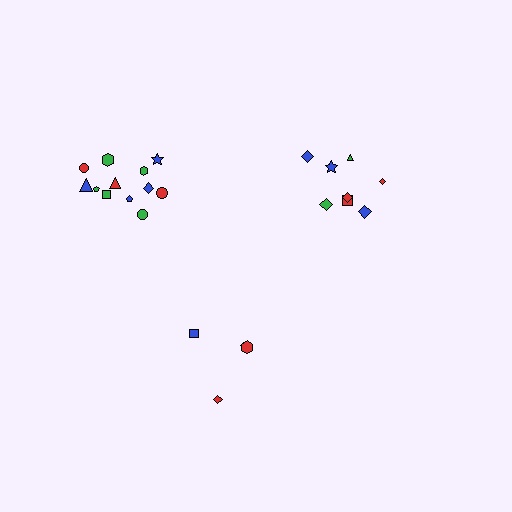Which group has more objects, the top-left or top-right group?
The top-left group.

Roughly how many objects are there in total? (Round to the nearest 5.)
Roughly 25 objects in total.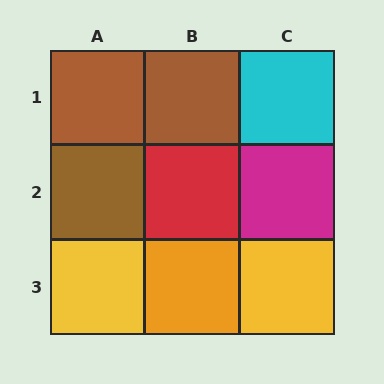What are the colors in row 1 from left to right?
Brown, brown, cyan.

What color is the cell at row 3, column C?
Yellow.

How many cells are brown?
3 cells are brown.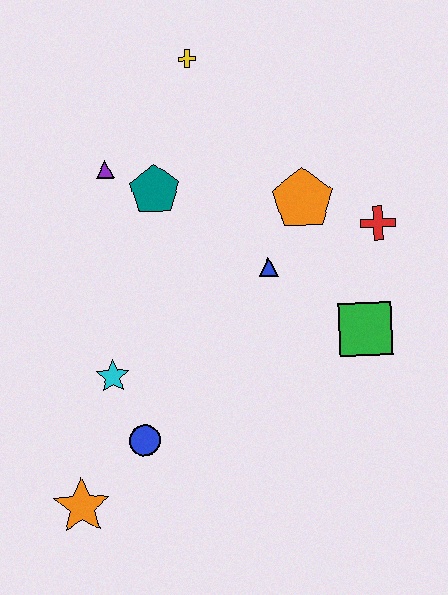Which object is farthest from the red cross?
The orange star is farthest from the red cross.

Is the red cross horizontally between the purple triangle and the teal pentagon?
No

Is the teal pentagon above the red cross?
Yes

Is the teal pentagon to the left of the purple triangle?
No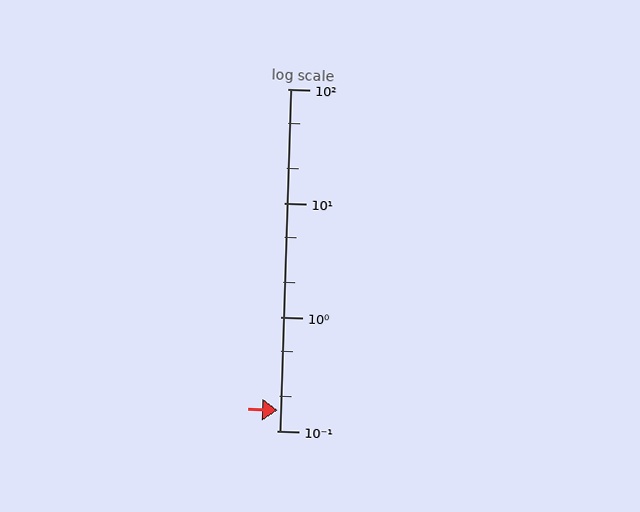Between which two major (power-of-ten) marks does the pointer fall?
The pointer is between 0.1 and 1.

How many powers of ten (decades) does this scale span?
The scale spans 3 decades, from 0.1 to 100.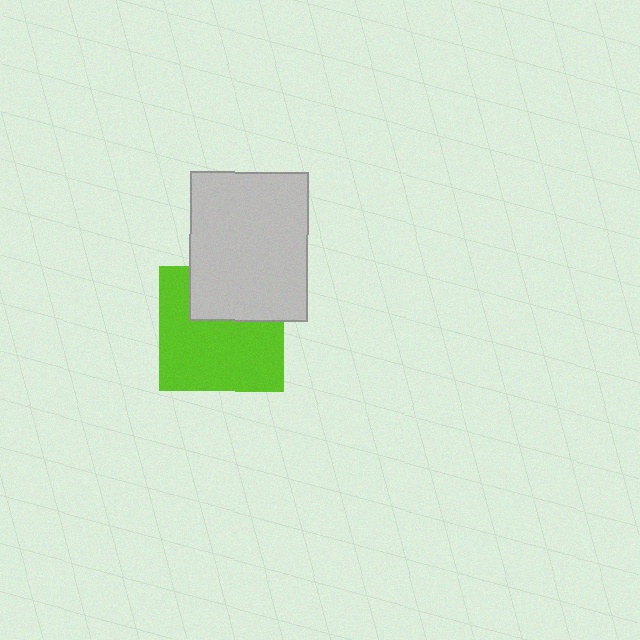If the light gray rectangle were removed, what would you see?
You would see the complete lime square.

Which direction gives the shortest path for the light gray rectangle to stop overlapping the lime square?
Moving up gives the shortest separation.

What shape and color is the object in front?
The object in front is a light gray rectangle.